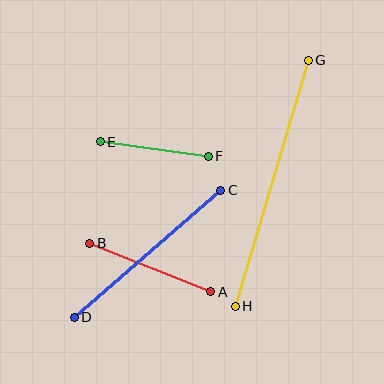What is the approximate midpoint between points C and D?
The midpoint is at approximately (148, 254) pixels.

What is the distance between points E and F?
The distance is approximately 109 pixels.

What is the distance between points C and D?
The distance is approximately 194 pixels.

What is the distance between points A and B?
The distance is approximately 130 pixels.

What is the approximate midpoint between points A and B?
The midpoint is at approximately (150, 268) pixels.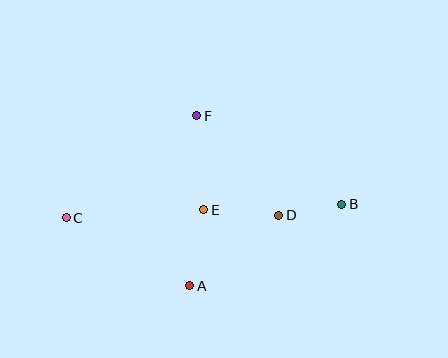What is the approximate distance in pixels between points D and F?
The distance between D and F is approximately 129 pixels.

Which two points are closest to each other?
Points B and D are closest to each other.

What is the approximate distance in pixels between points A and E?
The distance between A and E is approximately 77 pixels.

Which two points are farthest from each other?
Points B and C are farthest from each other.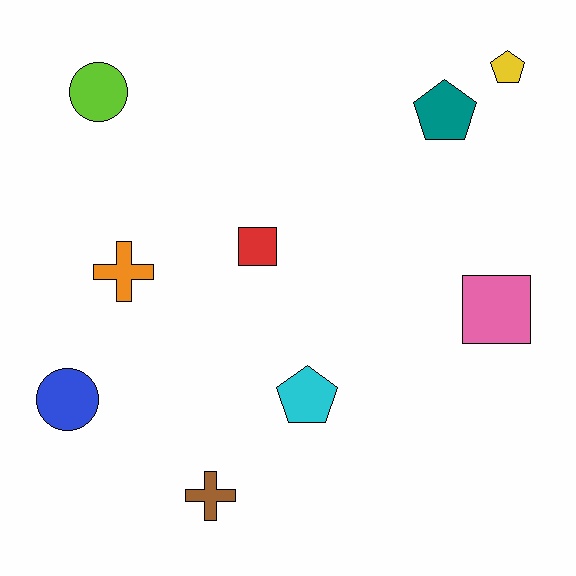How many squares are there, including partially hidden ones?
There are 2 squares.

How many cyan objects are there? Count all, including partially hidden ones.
There is 1 cyan object.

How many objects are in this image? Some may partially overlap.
There are 9 objects.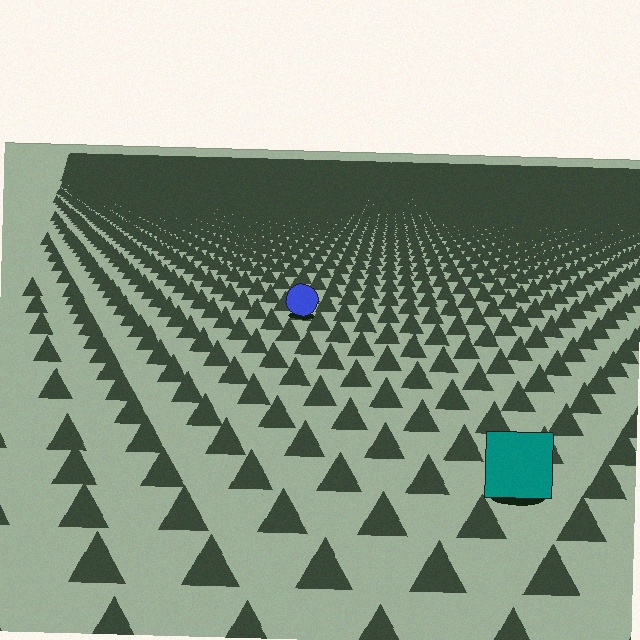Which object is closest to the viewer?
The teal square is closest. The texture marks near it are larger and more spread out.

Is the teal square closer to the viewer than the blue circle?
Yes. The teal square is closer — you can tell from the texture gradient: the ground texture is coarser near it.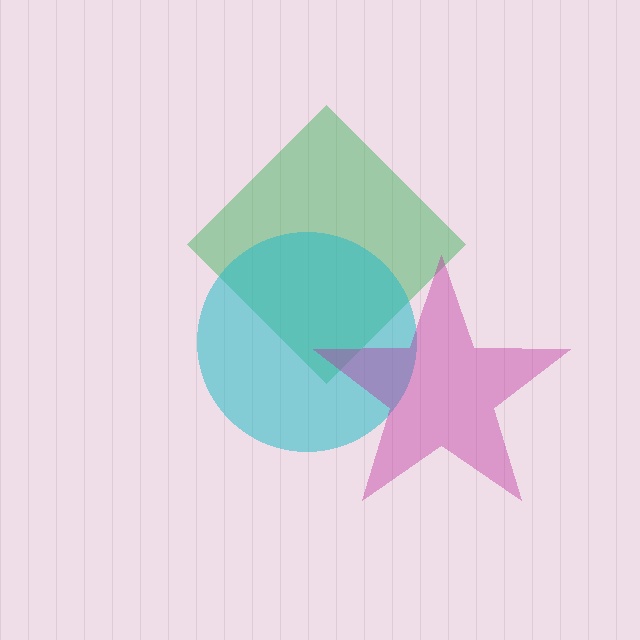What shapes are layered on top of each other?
The layered shapes are: a green diamond, a cyan circle, a magenta star.